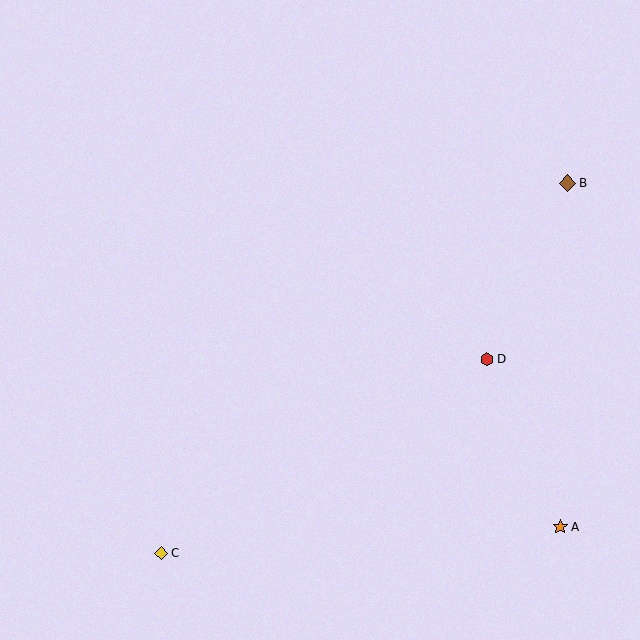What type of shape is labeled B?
Shape B is a brown diamond.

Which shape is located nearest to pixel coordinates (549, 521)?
The orange star (labeled A) at (560, 527) is nearest to that location.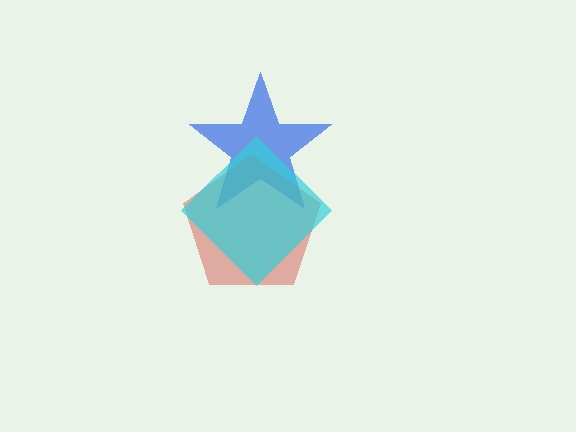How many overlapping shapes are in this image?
There are 3 overlapping shapes in the image.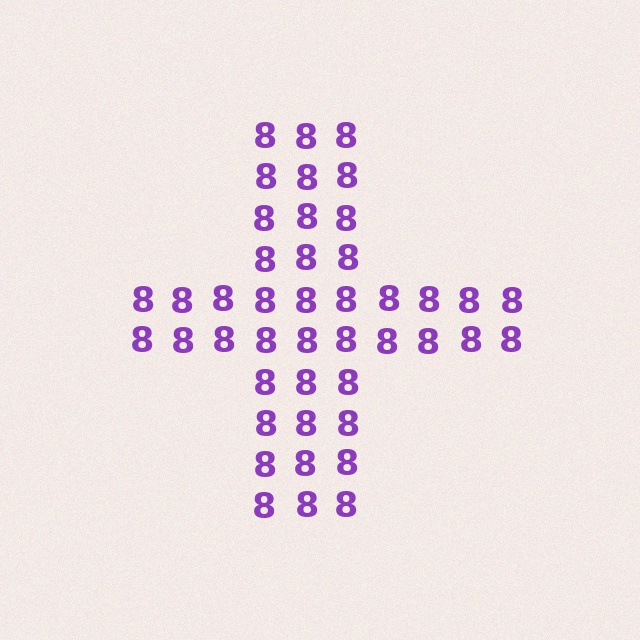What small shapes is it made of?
It is made of small digit 8's.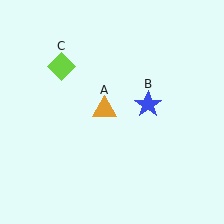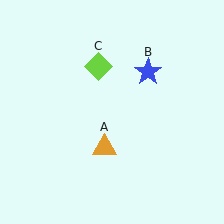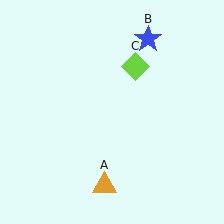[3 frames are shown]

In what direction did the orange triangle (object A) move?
The orange triangle (object A) moved down.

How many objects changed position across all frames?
3 objects changed position: orange triangle (object A), blue star (object B), lime diamond (object C).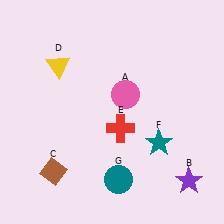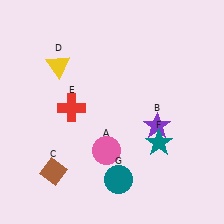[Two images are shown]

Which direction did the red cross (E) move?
The red cross (E) moved left.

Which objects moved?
The objects that moved are: the pink circle (A), the purple star (B), the red cross (E).